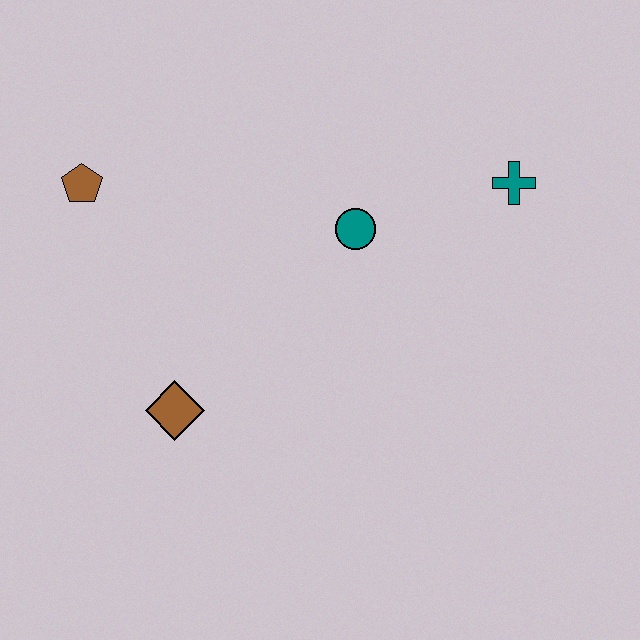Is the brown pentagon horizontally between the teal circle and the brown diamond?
No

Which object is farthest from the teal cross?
The brown pentagon is farthest from the teal cross.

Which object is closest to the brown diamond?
The brown pentagon is closest to the brown diamond.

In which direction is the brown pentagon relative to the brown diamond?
The brown pentagon is above the brown diamond.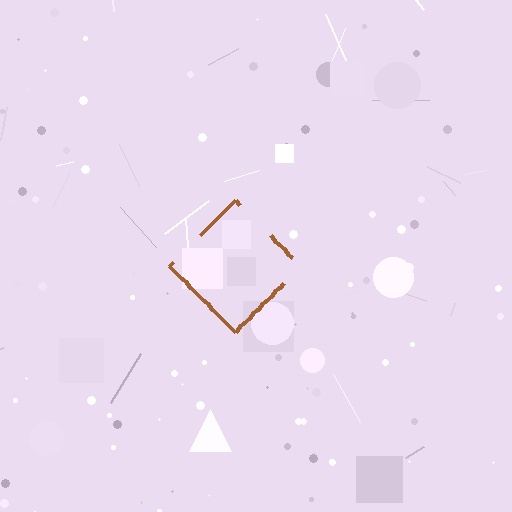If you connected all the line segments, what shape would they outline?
They would outline a diamond.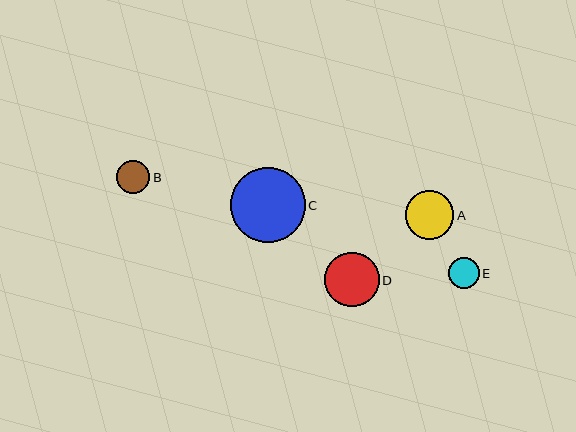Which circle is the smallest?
Circle E is the smallest with a size of approximately 31 pixels.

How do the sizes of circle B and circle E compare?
Circle B and circle E are approximately the same size.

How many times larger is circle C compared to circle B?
Circle C is approximately 2.3 times the size of circle B.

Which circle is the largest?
Circle C is the largest with a size of approximately 75 pixels.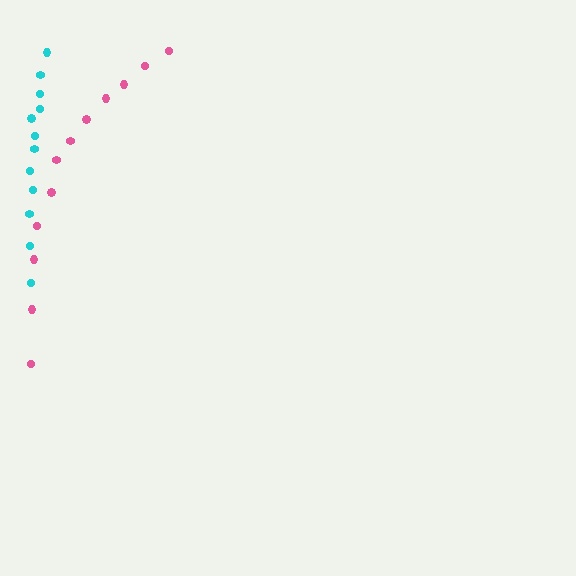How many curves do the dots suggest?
There are 2 distinct paths.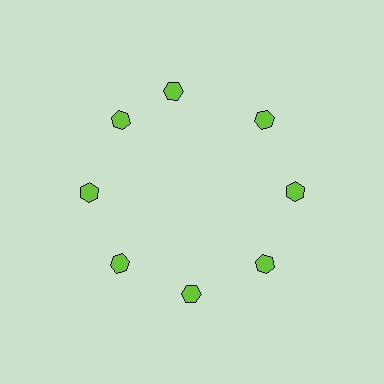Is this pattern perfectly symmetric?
No. The 8 lime hexagons are arranged in a ring, but one element near the 12 o'clock position is rotated out of alignment along the ring, breaking the 8-fold rotational symmetry.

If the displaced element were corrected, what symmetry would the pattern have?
It would have 8-fold rotational symmetry — the pattern would map onto itself every 45 degrees.